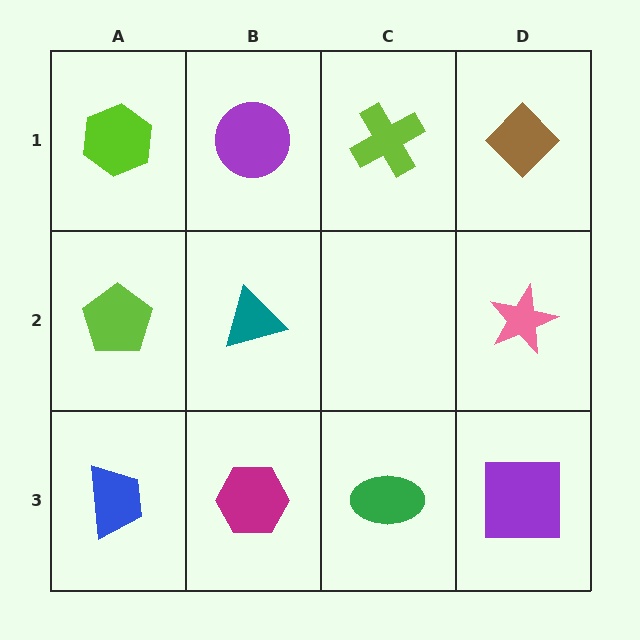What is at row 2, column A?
A lime pentagon.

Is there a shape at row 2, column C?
No, that cell is empty.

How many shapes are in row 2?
3 shapes.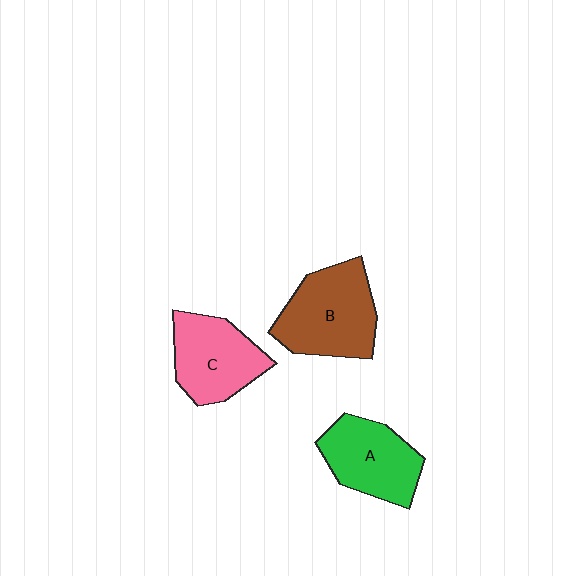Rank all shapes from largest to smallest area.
From largest to smallest: B (brown), C (pink), A (green).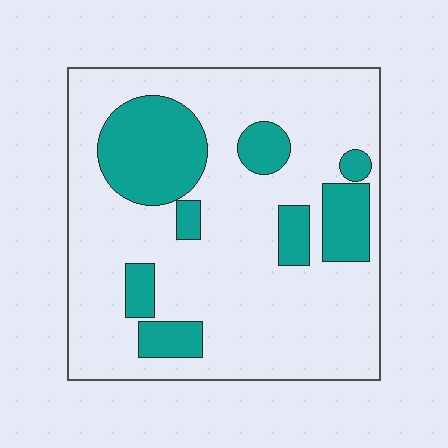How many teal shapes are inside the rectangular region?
8.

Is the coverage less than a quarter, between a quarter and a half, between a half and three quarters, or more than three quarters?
Less than a quarter.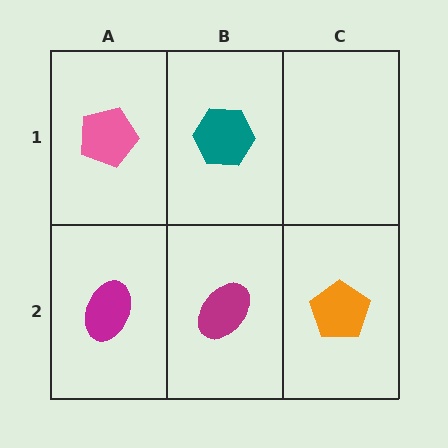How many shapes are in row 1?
2 shapes.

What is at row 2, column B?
A magenta ellipse.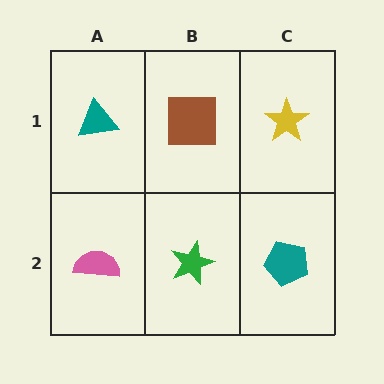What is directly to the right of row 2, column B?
A teal pentagon.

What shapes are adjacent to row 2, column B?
A brown square (row 1, column B), a pink semicircle (row 2, column A), a teal pentagon (row 2, column C).